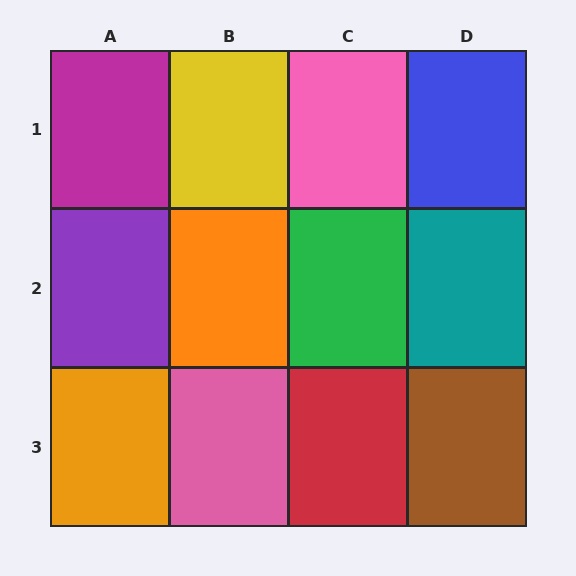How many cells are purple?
1 cell is purple.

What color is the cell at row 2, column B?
Orange.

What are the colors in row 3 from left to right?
Orange, pink, red, brown.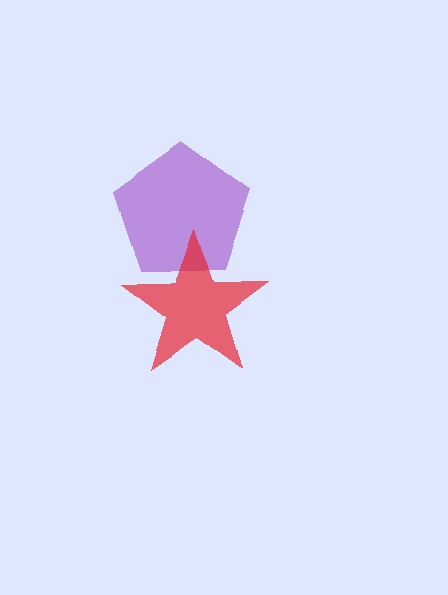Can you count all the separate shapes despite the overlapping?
Yes, there are 2 separate shapes.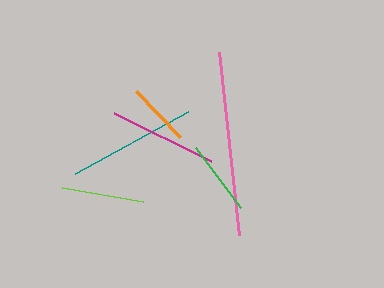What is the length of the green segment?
The green segment is approximately 75 pixels long.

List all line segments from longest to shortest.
From longest to shortest: pink, teal, magenta, lime, green, orange.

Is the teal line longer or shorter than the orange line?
The teal line is longer than the orange line.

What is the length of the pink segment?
The pink segment is approximately 184 pixels long.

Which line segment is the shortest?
The orange line is the shortest at approximately 64 pixels.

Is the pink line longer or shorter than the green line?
The pink line is longer than the green line.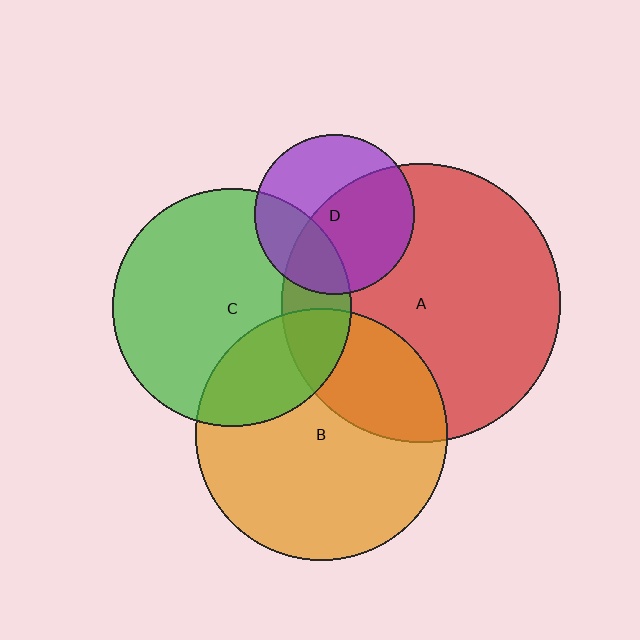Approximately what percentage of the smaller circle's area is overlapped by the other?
Approximately 30%.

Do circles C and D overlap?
Yes.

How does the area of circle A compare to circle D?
Approximately 3.0 times.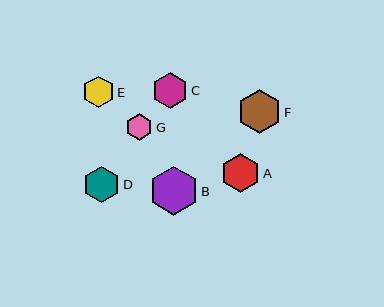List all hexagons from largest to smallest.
From largest to smallest: B, F, A, D, C, E, G.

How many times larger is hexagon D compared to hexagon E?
Hexagon D is approximately 1.1 times the size of hexagon E.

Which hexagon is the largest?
Hexagon B is the largest with a size of approximately 49 pixels.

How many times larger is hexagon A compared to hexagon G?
Hexagon A is approximately 1.4 times the size of hexagon G.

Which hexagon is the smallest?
Hexagon G is the smallest with a size of approximately 27 pixels.